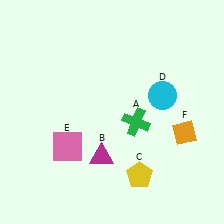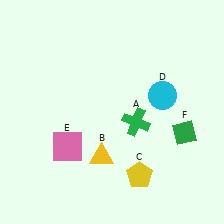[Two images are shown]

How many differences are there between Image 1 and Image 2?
There are 2 differences between the two images.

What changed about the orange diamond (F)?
In Image 1, F is orange. In Image 2, it changed to green.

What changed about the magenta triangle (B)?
In Image 1, B is magenta. In Image 2, it changed to yellow.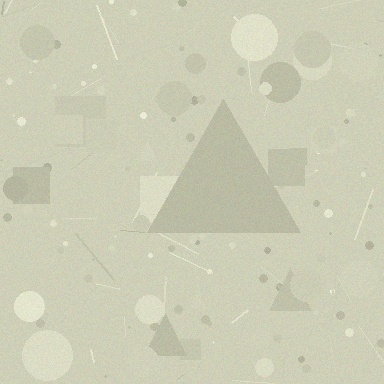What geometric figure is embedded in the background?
A triangle is embedded in the background.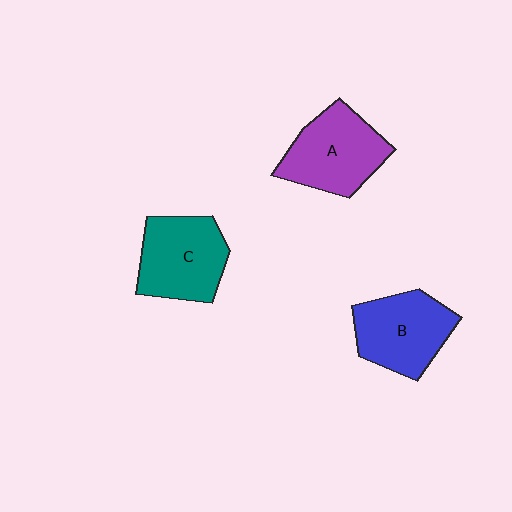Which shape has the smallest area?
Shape B (blue).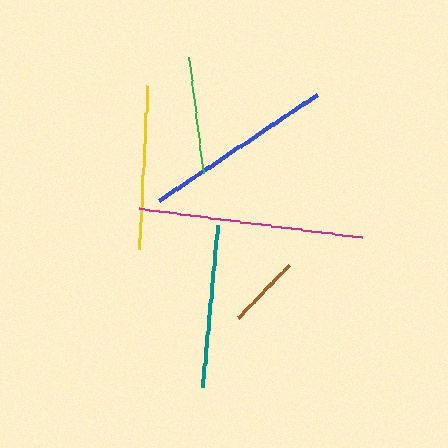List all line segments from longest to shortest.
From longest to shortest: magenta, blue, yellow, teal, green, brown.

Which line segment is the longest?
The magenta line is the longest at approximately 224 pixels.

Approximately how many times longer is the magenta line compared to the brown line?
The magenta line is approximately 3.1 times the length of the brown line.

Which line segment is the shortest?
The brown line is the shortest at approximately 73 pixels.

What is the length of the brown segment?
The brown segment is approximately 73 pixels long.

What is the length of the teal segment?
The teal segment is approximately 163 pixels long.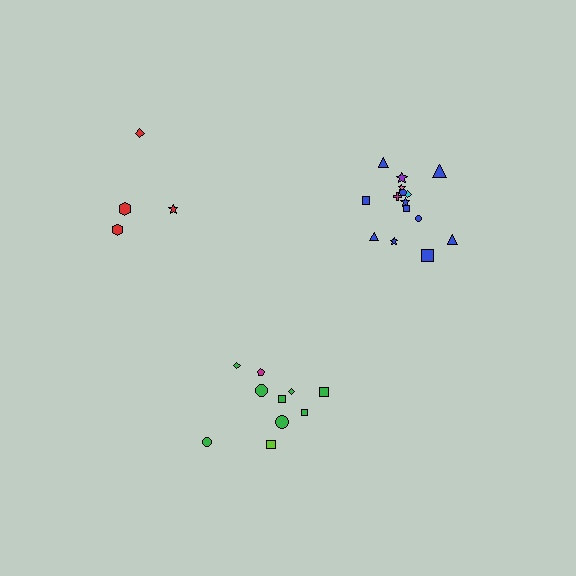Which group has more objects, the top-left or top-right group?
The top-right group.